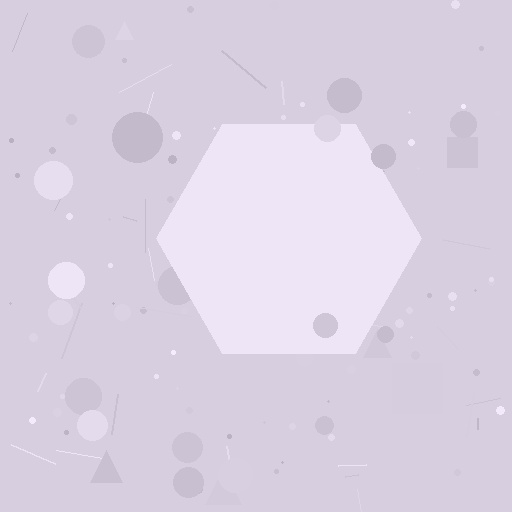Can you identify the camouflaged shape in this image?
The camouflaged shape is a hexagon.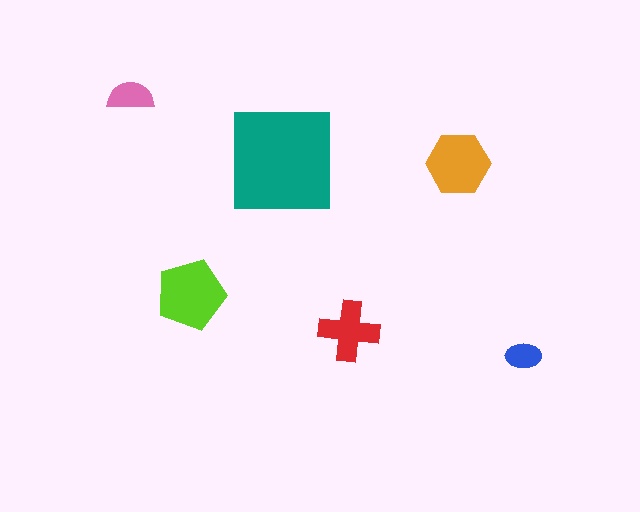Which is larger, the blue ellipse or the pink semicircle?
The pink semicircle.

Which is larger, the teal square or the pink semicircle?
The teal square.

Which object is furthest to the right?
The blue ellipse is rightmost.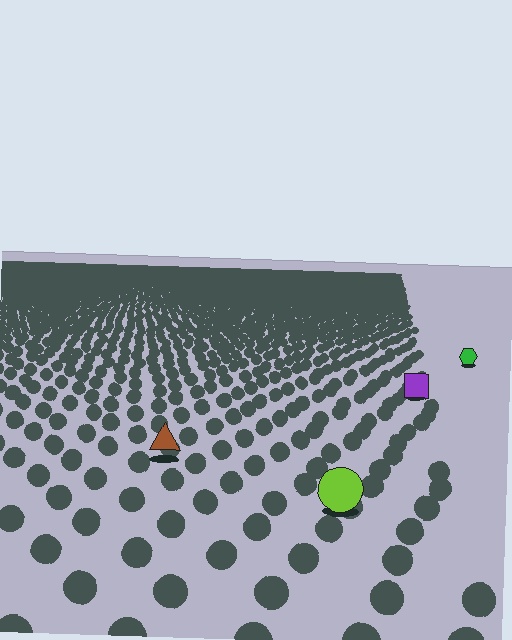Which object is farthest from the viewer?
The green hexagon is farthest from the viewer. It appears smaller and the ground texture around it is denser.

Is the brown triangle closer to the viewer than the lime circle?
No. The lime circle is closer — you can tell from the texture gradient: the ground texture is coarser near it.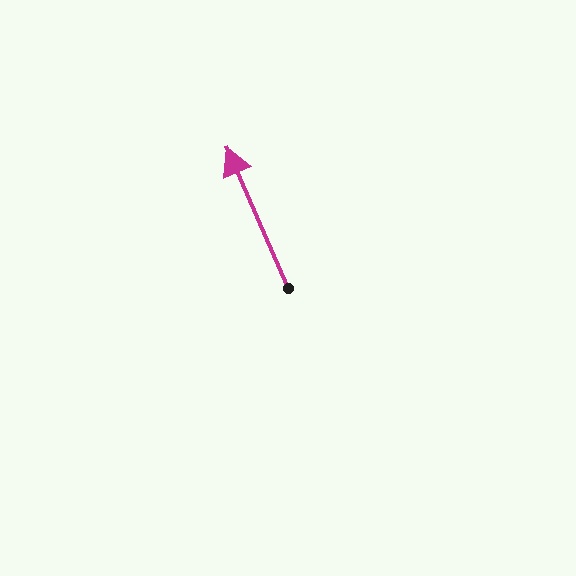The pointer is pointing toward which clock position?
Roughly 11 o'clock.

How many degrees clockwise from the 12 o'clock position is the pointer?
Approximately 336 degrees.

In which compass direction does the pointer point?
Northwest.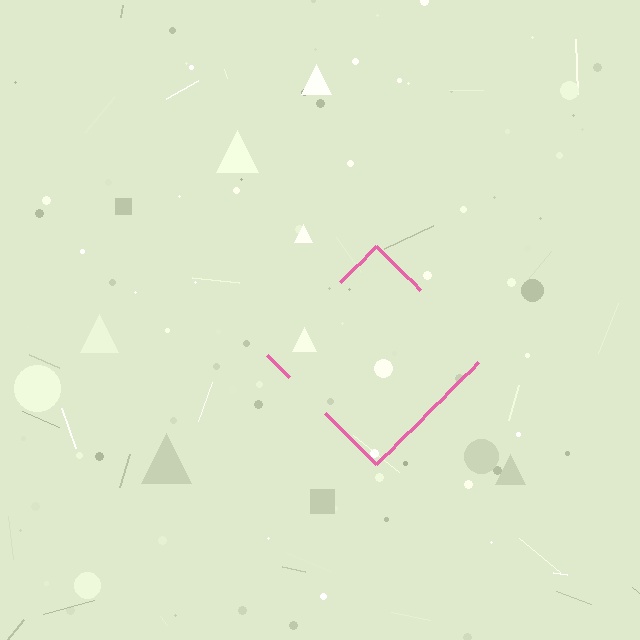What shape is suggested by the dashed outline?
The dashed outline suggests a diamond.